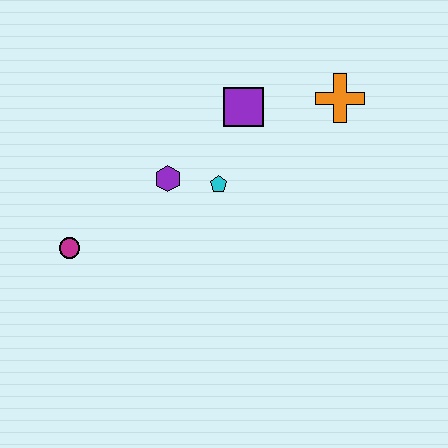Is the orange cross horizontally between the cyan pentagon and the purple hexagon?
No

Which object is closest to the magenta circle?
The purple hexagon is closest to the magenta circle.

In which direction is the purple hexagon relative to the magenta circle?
The purple hexagon is to the right of the magenta circle.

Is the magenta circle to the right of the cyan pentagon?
No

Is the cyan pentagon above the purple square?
No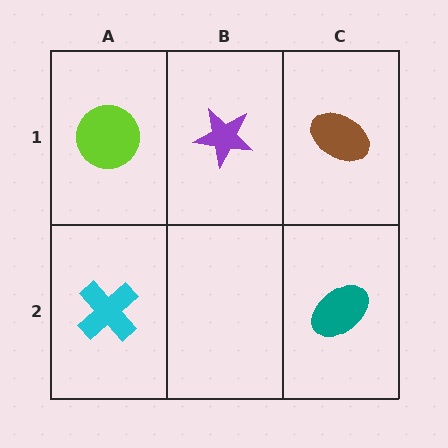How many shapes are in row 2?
2 shapes.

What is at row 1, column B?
A purple star.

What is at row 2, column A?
A cyan cross.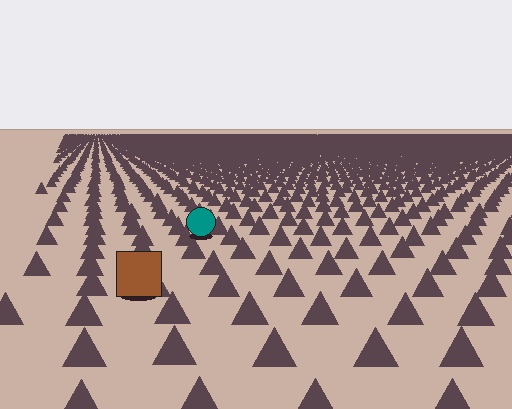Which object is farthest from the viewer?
The teal circle is farthest from the viewer. It appears smaller and the ground texture around it is denser.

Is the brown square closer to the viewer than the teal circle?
Yes. The brown square is closer — you can tell from the texture gradient: the ground texture is coarser near it.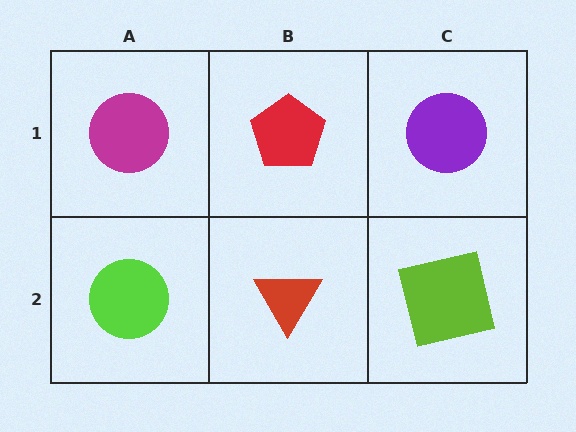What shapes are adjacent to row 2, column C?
A purple circle (row 1, column C), a red triangle (row 2, column B).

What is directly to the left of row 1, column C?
A red pentagon.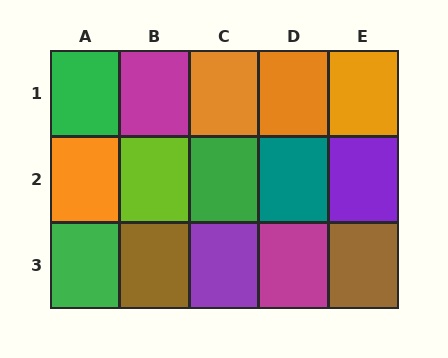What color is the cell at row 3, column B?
Brown.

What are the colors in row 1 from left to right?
Green, magenta, orange, orange, orange.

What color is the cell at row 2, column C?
Green.